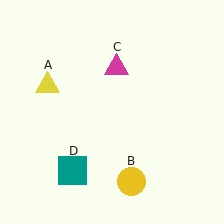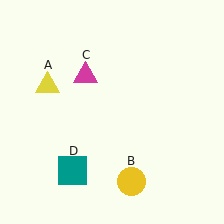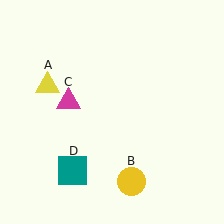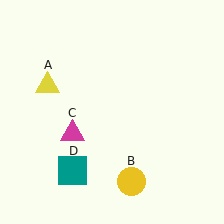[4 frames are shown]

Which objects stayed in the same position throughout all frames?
Yellow triangle (object A) and yellow circle (object B) and teal square (object D) remained stationary.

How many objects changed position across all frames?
1 object changed position: magenta triangle (object C).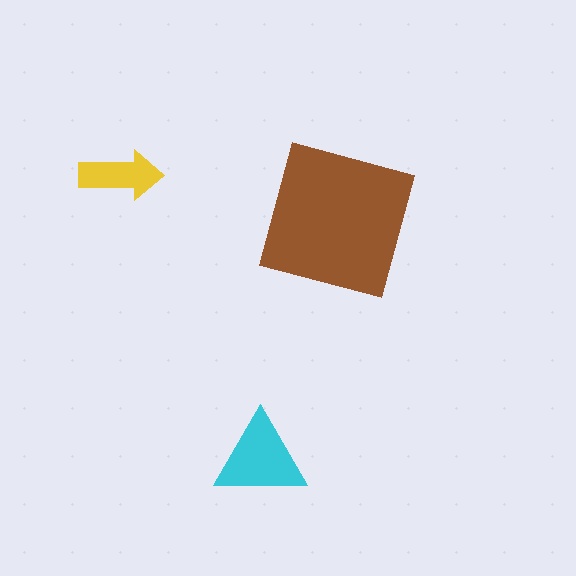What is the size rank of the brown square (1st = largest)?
1st.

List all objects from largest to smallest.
The brown square, the cyan triangle, the yellow arrow.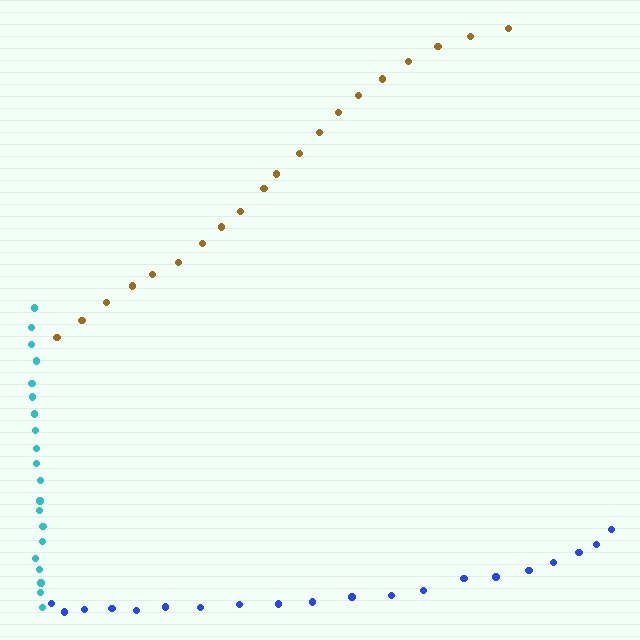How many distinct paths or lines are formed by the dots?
There are 3 distinct paths.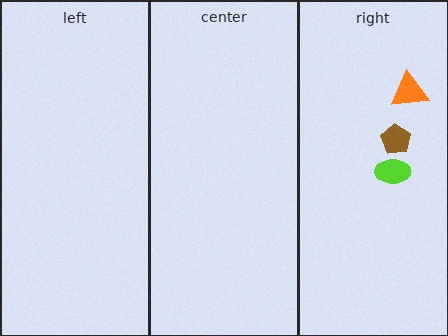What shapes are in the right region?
The brown pentagon, the lime ellipse, the orange triangle.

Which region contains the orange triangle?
The right region.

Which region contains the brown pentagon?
The right region.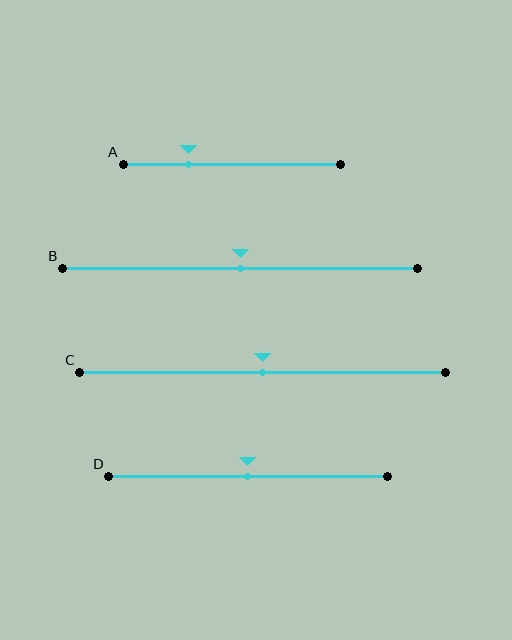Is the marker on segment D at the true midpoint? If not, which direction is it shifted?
Yes, the marker on segment D is at the true midpoint.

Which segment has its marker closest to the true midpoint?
Segment B has its marker closest to the true midpoint.